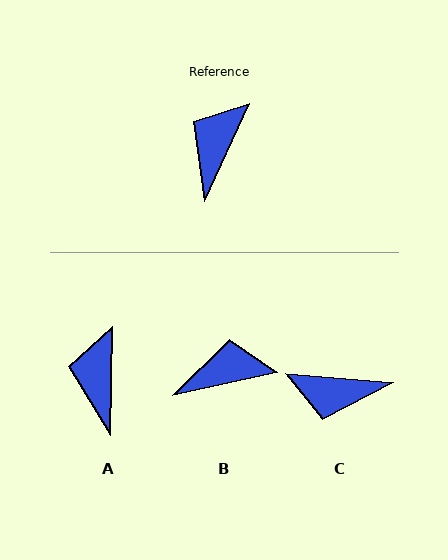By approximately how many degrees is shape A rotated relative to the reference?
Approximately 24 degrees counter-clockwise.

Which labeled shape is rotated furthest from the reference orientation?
C, about 110 degrees away.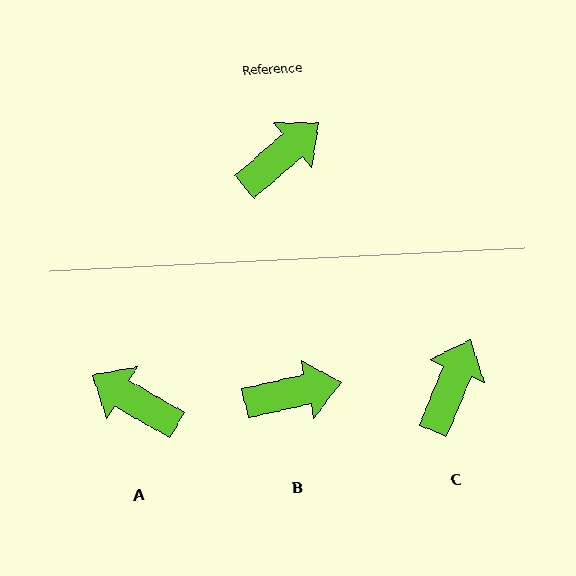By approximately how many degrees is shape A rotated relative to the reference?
Approximately 109 degrees counter-clockwise.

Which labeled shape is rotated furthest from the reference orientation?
A, about 109 degrees away.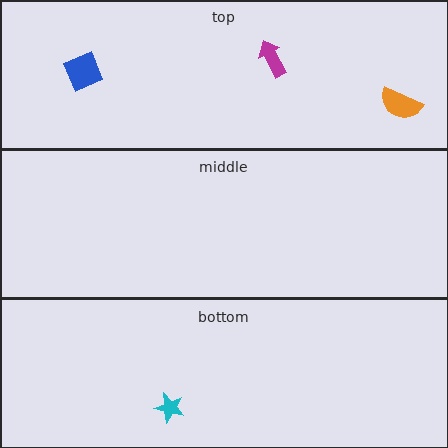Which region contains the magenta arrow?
The top region.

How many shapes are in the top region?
3.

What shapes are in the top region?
The magenta arrow, the orange semicircle, the blue diamond.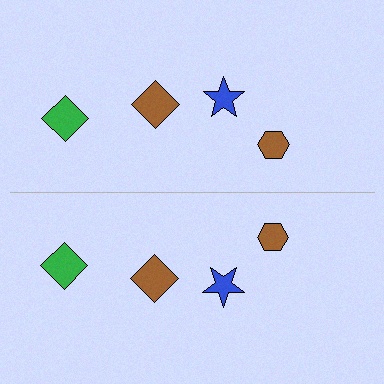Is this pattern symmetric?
Yes, this pattern has bilateral (reflection) symmetry.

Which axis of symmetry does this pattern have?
The pattern has a horizontal axis of symmetry running through the center of the image.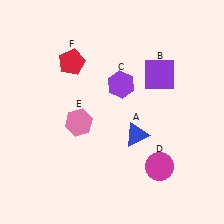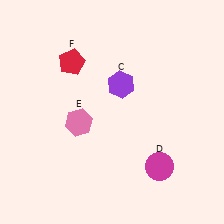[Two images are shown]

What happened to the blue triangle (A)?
The blue triangle (A) was removed in Image 2. It was in the bottom-right area of Image 1.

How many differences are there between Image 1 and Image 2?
There are 2 differences between the two images.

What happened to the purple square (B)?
The purple square (B) was removed in Image 2. It was in the top-right area of Image 1.